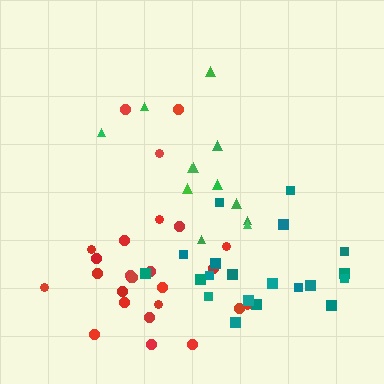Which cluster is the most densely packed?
Red.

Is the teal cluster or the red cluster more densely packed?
Red.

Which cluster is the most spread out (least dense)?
Green.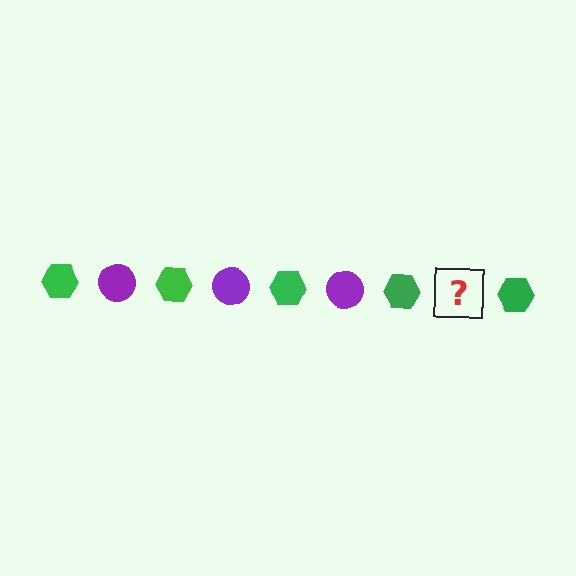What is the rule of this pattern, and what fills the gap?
The rule is that the pattern alternates between green hexagon and purple circle. The gap should be filled with a purple circle.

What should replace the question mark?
The question mark should be replaced with a purple circle.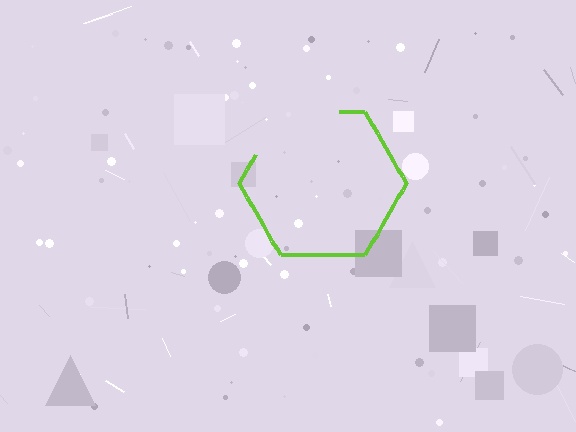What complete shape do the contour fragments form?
The contour fragments form a hexagon.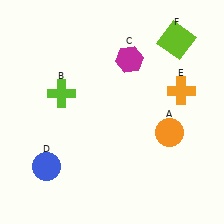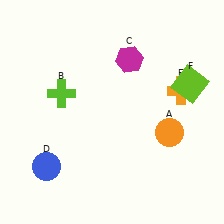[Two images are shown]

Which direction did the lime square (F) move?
The lime square (F) moved down.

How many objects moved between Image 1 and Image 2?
1 object moved between the two images.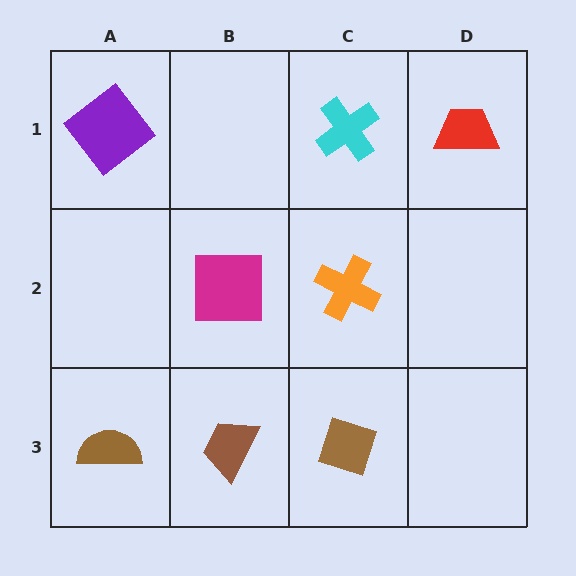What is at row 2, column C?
An orange cross.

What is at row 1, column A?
A purple diamond.